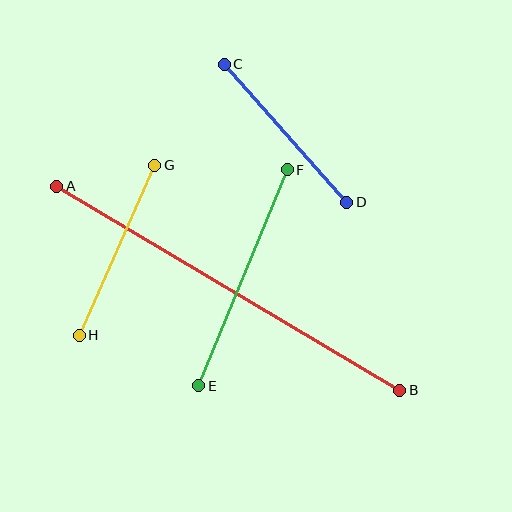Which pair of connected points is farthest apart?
Points A and B are farthest apart.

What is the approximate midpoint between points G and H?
The midpoint is at approximately (117, 250) pixels.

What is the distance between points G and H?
The distance is approximately 186 pixels.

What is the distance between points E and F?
The distance is approximately 233 pixels.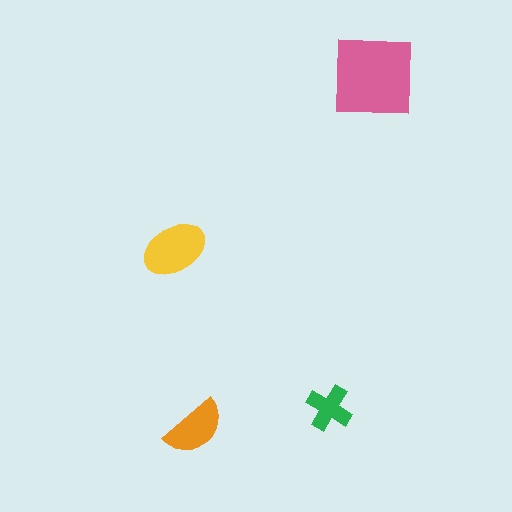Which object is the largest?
The pink square.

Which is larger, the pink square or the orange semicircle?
The pink square.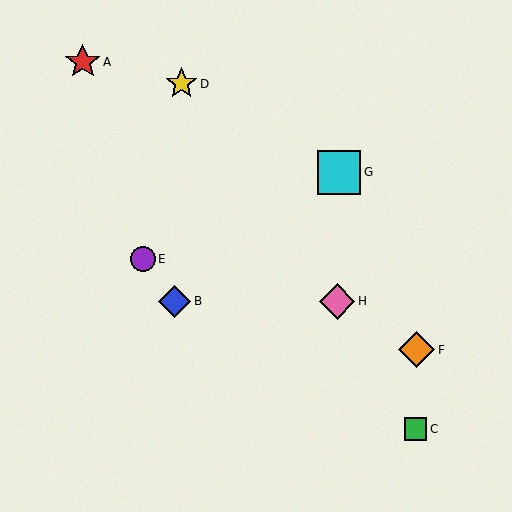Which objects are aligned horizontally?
Objects B, H are aligned horizontally.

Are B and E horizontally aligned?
No, B is at y≈301 and E is at y≈259.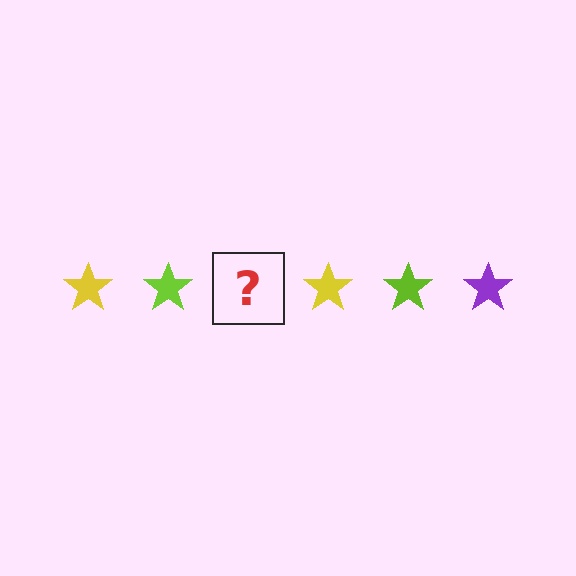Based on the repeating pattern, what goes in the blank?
The blank should be a purple star.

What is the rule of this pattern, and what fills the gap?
The rule is that the pattern cycles through yellow, lime, purple stars. The gap should be filled with a purple star.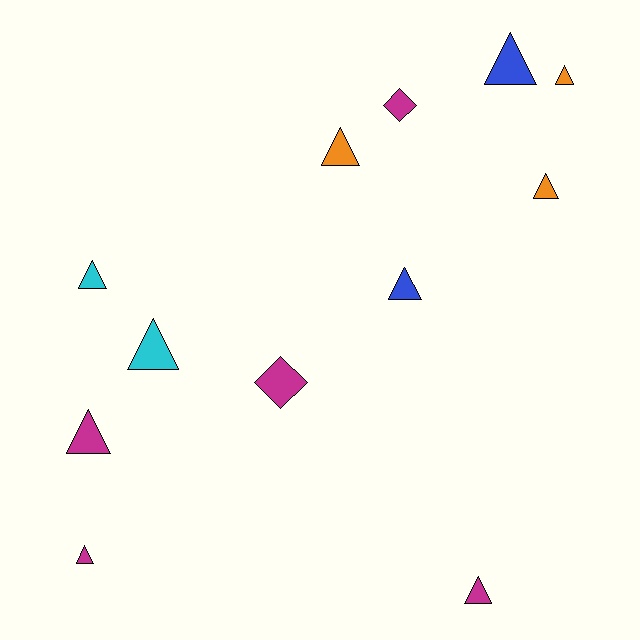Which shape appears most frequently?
Triangle, with 10 objects.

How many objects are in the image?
There are 12 objects.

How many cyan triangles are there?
There are 2 cyan triangles.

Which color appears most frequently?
Magenta, with 5 objects.